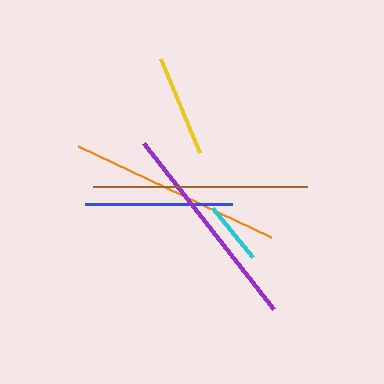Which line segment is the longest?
The brown line is the longest at approximately 214 pixels.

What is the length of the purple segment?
The purple segment is approximately 211 pixels long.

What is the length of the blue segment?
The blue segment is approximately 147 pixels long.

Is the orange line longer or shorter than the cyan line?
The orange line is longer than the cyan line.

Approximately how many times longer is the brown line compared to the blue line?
The brown line is approximately 1.5 times the length of the blue line.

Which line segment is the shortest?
The cyan line is the shortest at approximately 64 pixels.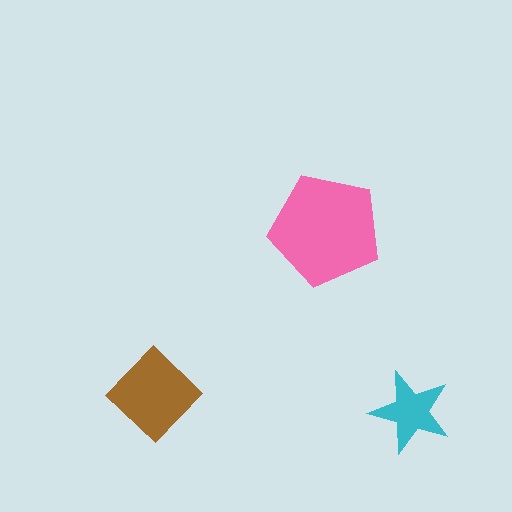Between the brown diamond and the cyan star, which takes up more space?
The brown diamond.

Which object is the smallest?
The cyan star.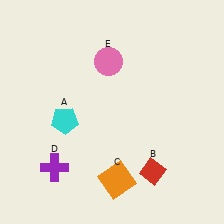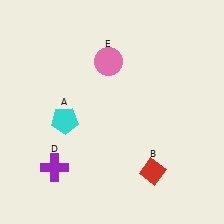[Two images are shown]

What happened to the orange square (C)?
The orange square (C) was removed in Image 2. It was in the bottom-right area of Image 1.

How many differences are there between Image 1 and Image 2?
There is 1 difference between the two images.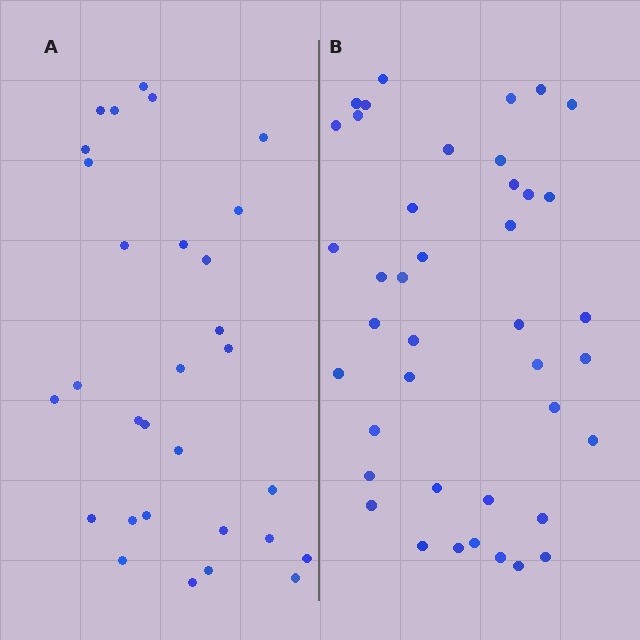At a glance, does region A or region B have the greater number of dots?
Region B (the right region) has more dots.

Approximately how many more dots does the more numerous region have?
Region B has roughly 12 or so more dots than region A.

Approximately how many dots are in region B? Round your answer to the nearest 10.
About 40 dots. (The exact count is 41, which rounds to 40.)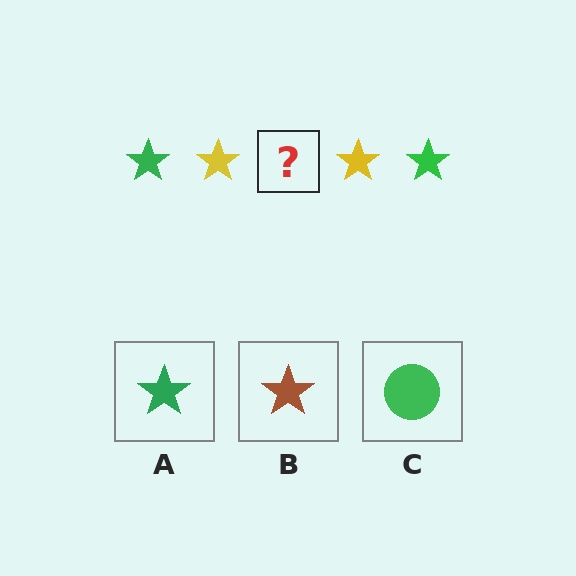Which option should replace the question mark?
Option A.